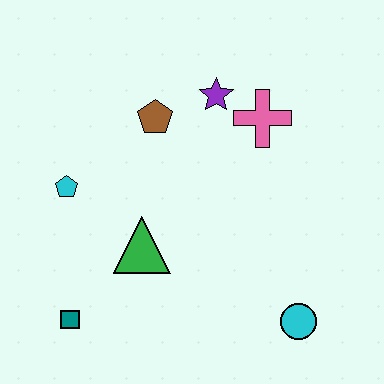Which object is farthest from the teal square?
The pink cross is farthest from the teal square.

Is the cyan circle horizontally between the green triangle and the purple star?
No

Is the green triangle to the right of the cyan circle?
No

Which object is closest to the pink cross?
The purple star is closest to the pink cross.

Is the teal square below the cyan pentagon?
Yes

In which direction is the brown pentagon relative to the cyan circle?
The brown pentagon is above the cyan circle.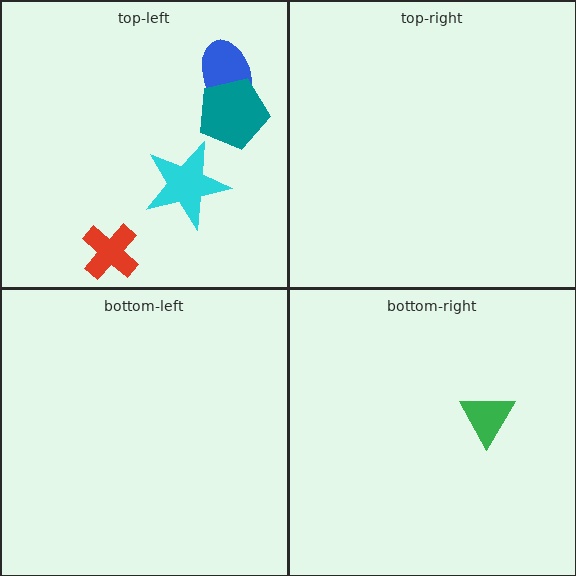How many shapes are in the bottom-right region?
1.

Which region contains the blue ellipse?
The top-left region.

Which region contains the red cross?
The top-left region.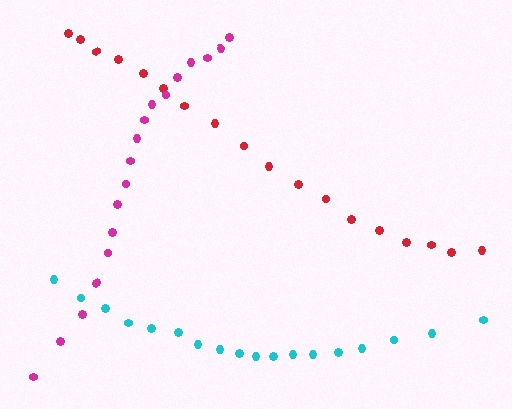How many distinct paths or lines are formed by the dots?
There are 3 distinct paths.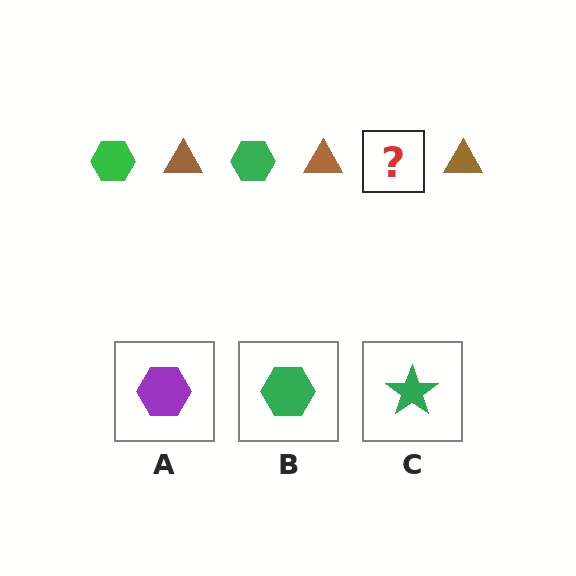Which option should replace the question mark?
Option B.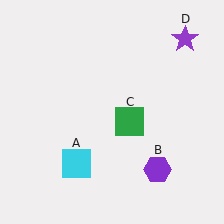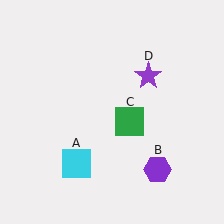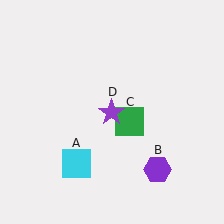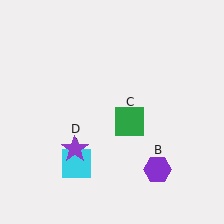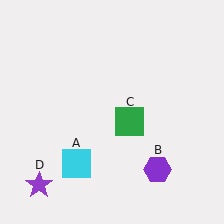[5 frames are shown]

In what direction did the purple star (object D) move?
The purple star (object D) moved down and to the left.